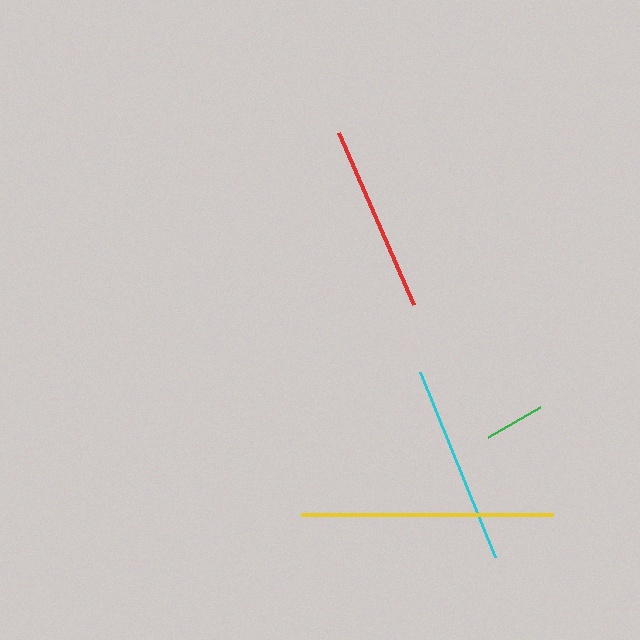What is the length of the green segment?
The green segment is approximately 60 pixels long.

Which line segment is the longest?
The yellow line is the longest at approximately 251 pixels.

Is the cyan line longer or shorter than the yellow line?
The yellow line is longer than the cyan line.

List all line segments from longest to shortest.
From longest to shortest: yellow, cyan, red, green.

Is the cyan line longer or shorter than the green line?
The cyan line is longer than the green line.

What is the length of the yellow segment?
The yellow segment is approximately 251 pixels long.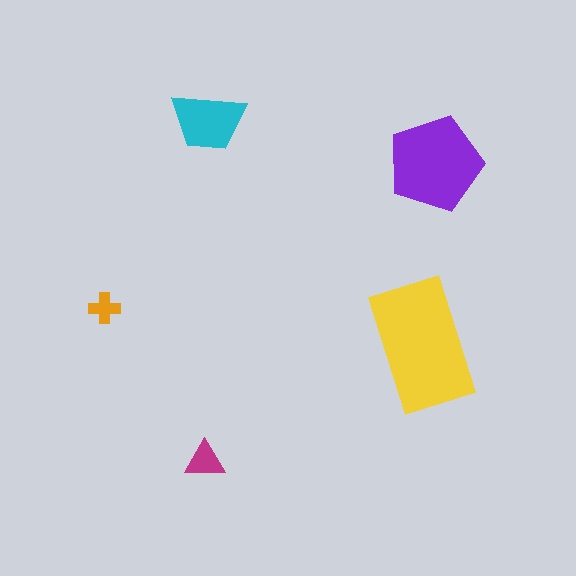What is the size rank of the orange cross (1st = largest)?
5th.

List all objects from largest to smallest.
The yellow rectangle, the purple pentagon, the cyan trapezoid, the magenta triangle, the orange cross.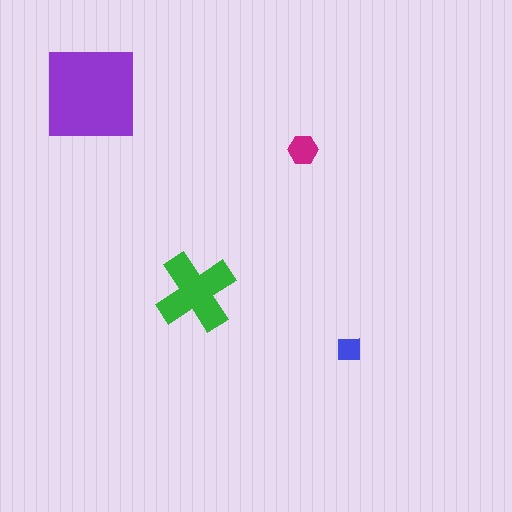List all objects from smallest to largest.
The blue square, the magenta hexagon, the green cross, the purple square.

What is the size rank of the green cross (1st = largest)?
2nd.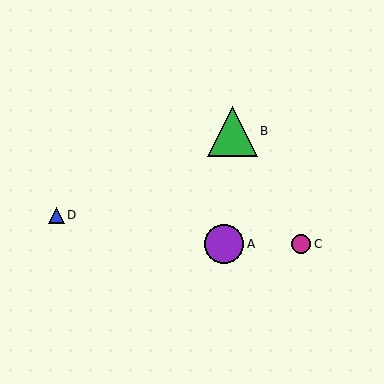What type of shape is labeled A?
Shape A is a purple circle.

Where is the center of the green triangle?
The center of the green triangle is at (232, 131).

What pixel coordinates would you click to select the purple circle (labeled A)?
Click at (224, 244) to select the purple circle A.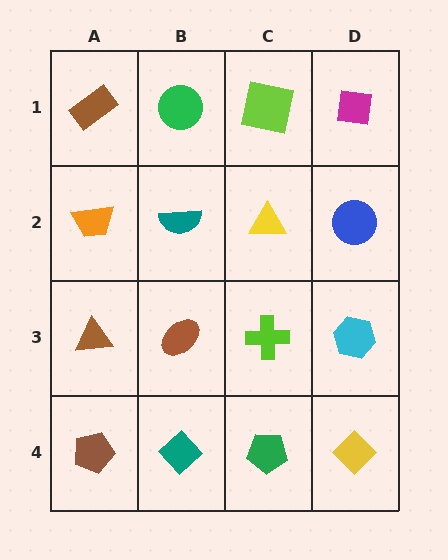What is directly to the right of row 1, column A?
A green circle.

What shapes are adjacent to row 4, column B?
A brown ellipse (row 3, column B), a brown pentagon (row 4, column A), a green pentagon (row 4, column C).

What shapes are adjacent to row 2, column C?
A lime square (row 1, column C), a lime cross (row 3, column C), a teal semicircle (row 2, column B), a blue circle (row 2, column D).